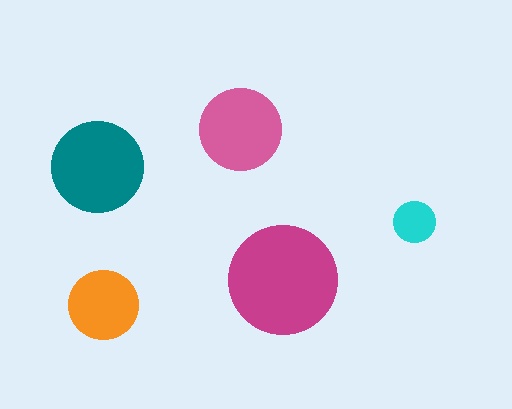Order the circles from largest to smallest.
the magenta one, the teal one, the pink one, the orange one, the cyan one.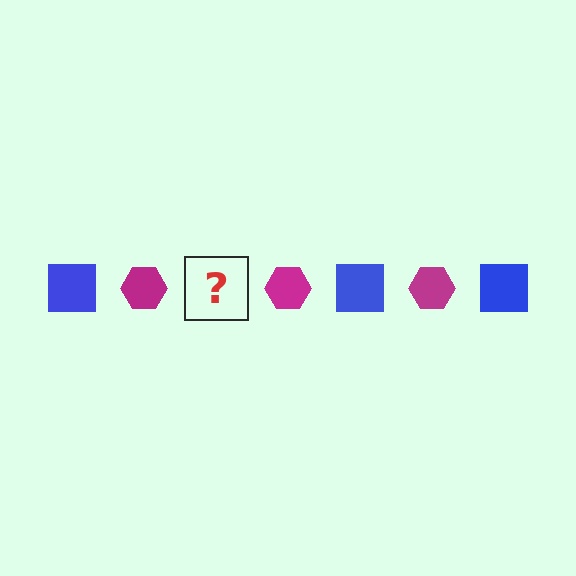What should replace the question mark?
The question mark should be replaced with a blue square.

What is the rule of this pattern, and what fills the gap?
The rule is that the pattern alternates between blue square and magenta hexagon. The gap should be filled with a blue square.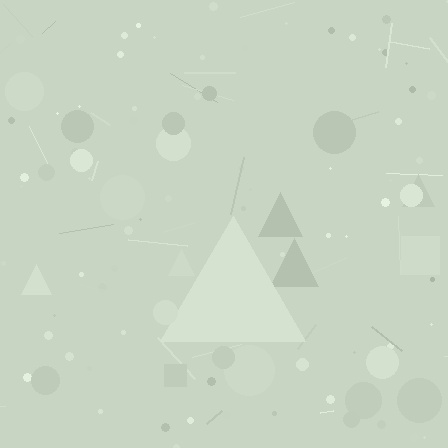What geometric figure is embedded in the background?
A triangle is embedded in the background.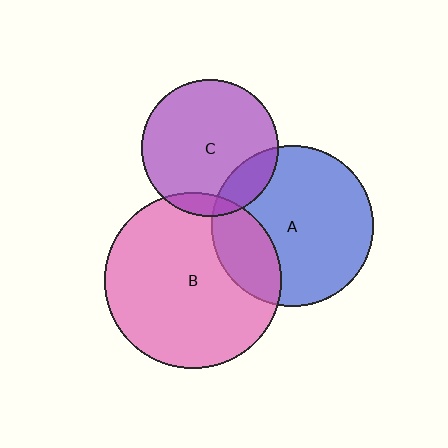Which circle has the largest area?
Circle B (pink).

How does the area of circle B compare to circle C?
Approximately 1.7 times.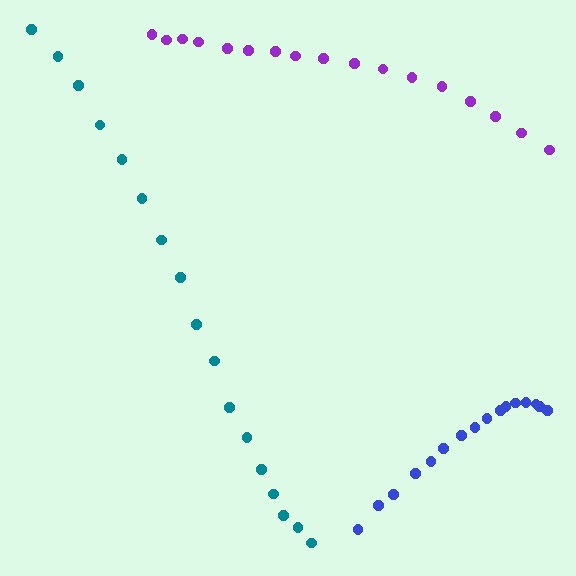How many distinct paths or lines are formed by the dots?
There are 3 distinct paths.